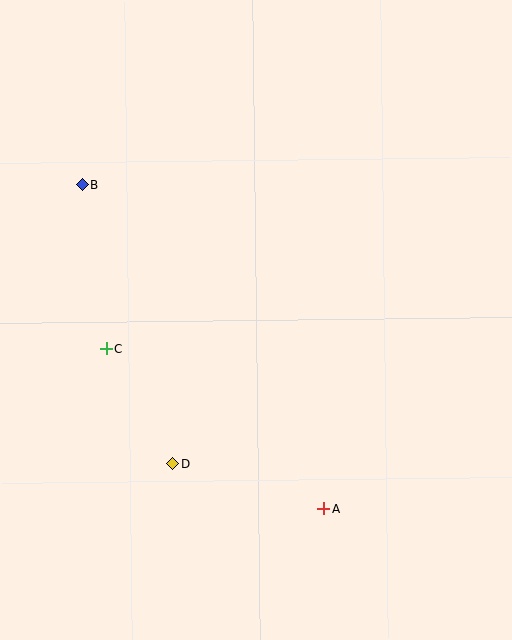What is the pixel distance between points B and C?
The distance between B and C is 165 pixels.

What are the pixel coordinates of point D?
Point D is at (172, 464).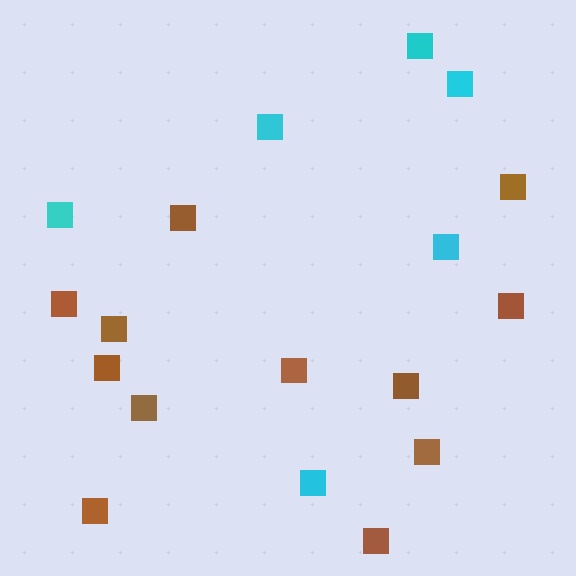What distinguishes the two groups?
There are 2 groups: one group of brown squares (12) and one group of cyan squares (6).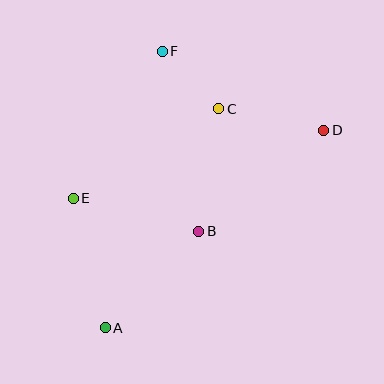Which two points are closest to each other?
Points C and F are closest to each other.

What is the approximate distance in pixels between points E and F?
The distance between E and F is approximately 172 pixels.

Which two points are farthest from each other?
Points A and D are farthest from each other.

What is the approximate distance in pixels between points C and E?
The distance between C and E is approximately 170 pixels.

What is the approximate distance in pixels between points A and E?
The distance between A and E is approximately 134 pixels.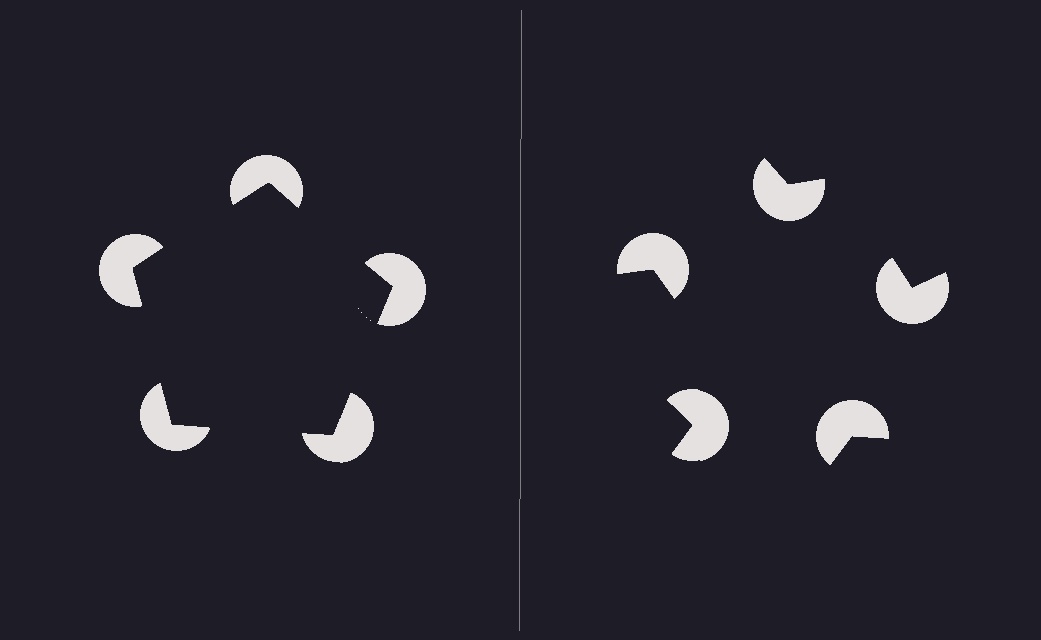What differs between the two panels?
The pac-man discs are positioned identically on both sides; only the wedge orientations differ. On the left they align to a pentagon; on the right they are misaligned.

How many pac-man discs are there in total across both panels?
10 — 5 on each side.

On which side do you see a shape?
An illusory pentagon appears on the left side. On the right side the wedge cuts are rotated, so no coherent shape forms.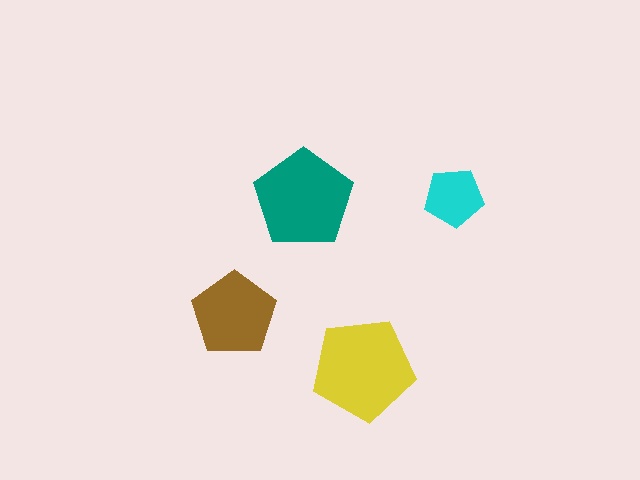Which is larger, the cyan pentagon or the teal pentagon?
The teal one.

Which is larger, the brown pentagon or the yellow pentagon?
The yellow one.